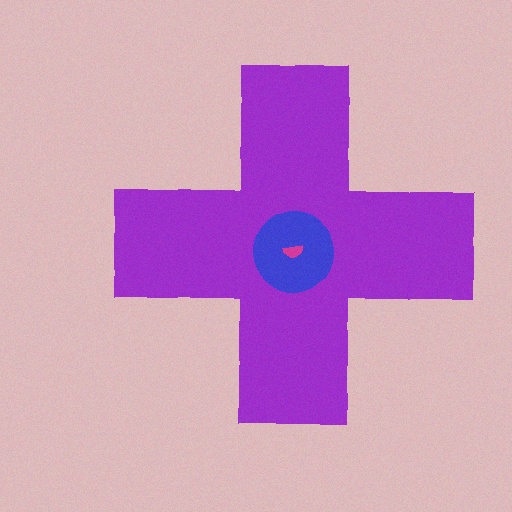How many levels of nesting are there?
3.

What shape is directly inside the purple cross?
The blue circle.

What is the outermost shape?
The purple cross.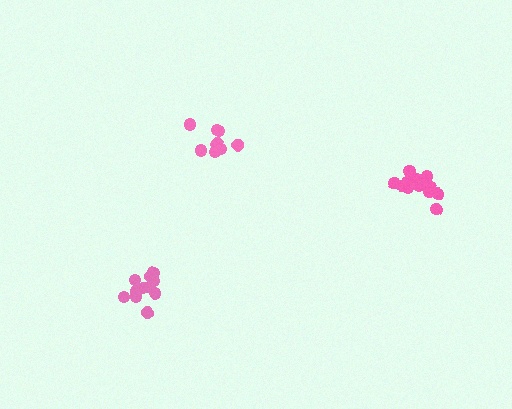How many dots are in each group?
Group 1: 12 dots, Group 2: 8 dots, Group 3: 12 dots (32 total).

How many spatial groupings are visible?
There are 3 spatial groupings.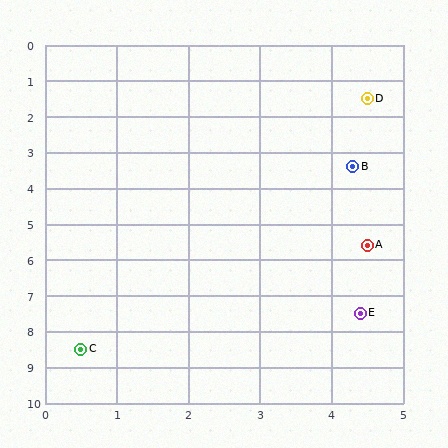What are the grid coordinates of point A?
Point A is at approximately (4.5, 5.6).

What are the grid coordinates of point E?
Point E is at approximately (4.4, 7.5).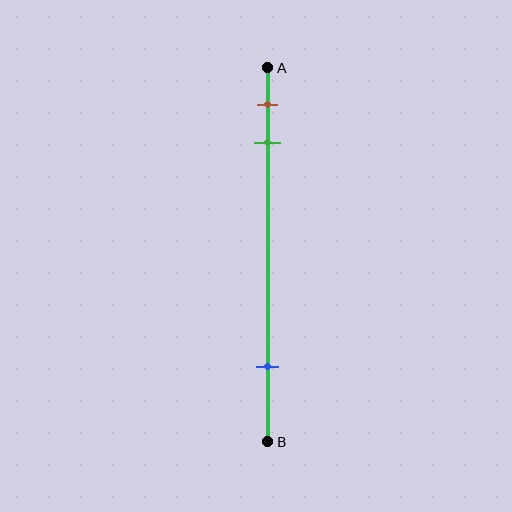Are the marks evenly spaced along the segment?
No, the marks are not evenly spaced.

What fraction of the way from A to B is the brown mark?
The brown mark is approximately 10% (0.1) of the way from A to B.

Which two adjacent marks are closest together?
The brown and green marks are the closest adjacent pair.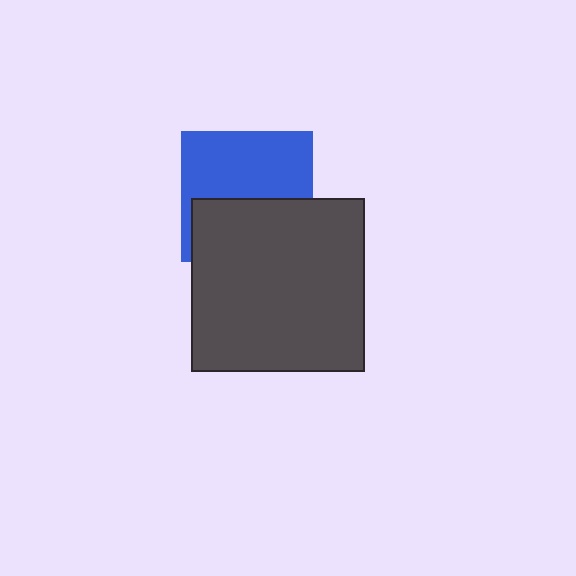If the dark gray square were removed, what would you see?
You would see the complete blue square.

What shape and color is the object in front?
The object in front is a dark gray square.